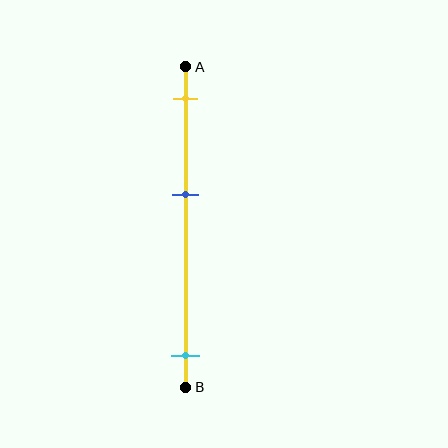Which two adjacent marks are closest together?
The yellow and blue marks are the closest adjacent pair.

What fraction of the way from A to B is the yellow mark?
The yellow mark is approximately 10% (0.1) of the way from A to B.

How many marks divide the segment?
There are 3 marks dividing the segment.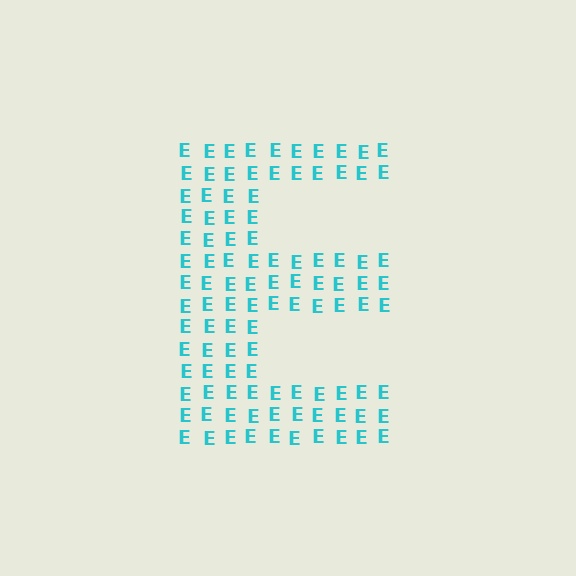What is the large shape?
The large shape is the letter E.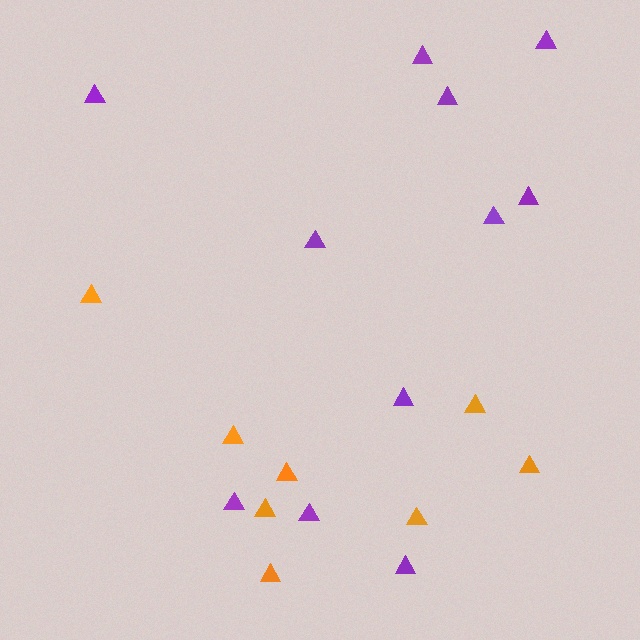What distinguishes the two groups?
There are 2 groups: one group of purple triangles (11) and one group of orange triangles (8).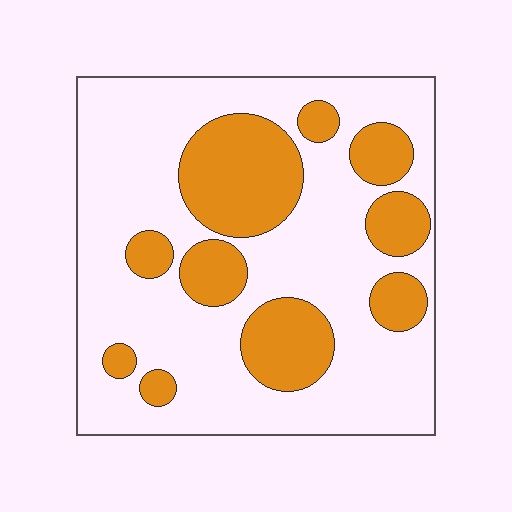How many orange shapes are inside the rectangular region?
10.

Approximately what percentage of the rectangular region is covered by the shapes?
Approximately 30%.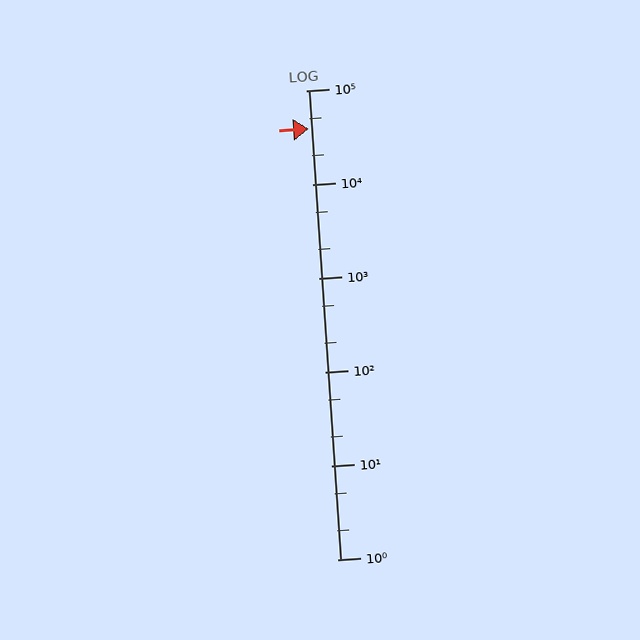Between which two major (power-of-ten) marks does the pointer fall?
The pointer is between 10000 and 100000.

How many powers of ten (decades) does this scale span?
The scale spans 5 decades, from 1 to 100000.